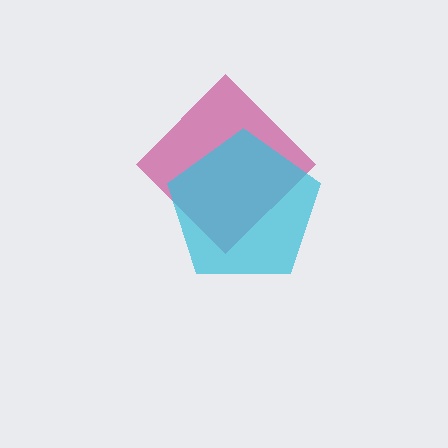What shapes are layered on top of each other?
The layered shapes are: a magenta diamond, a cyan pentagon.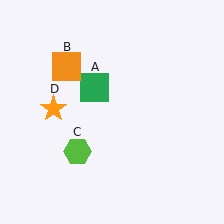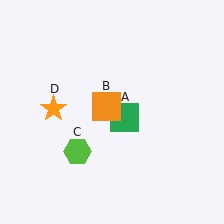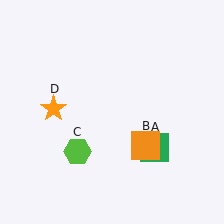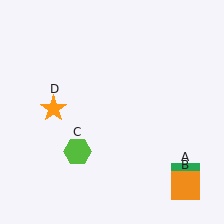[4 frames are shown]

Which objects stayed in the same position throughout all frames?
Lime hexagon (object C) and orange star (object D) remained stationary.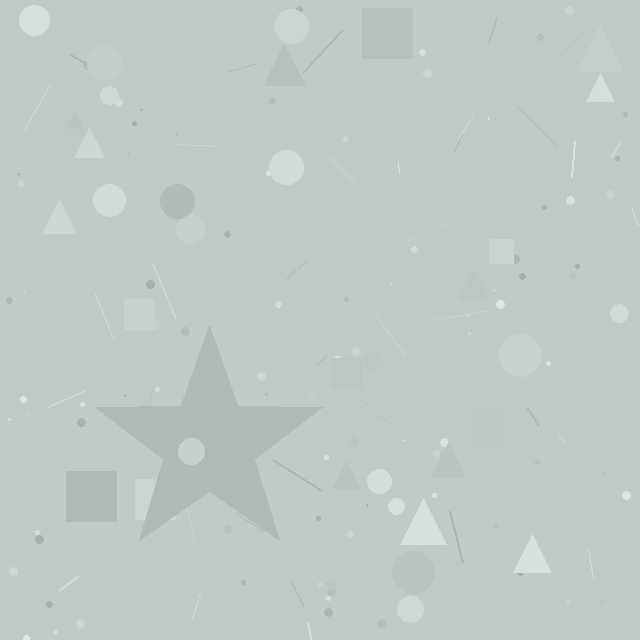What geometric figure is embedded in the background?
A star is embedded in the background.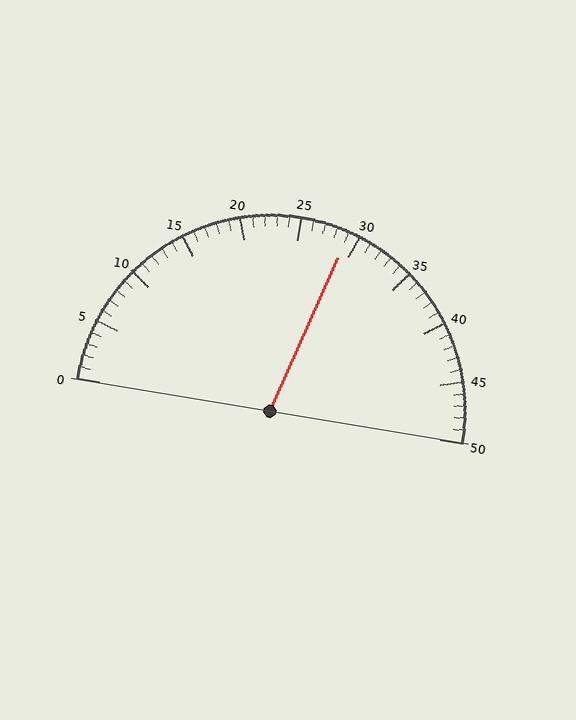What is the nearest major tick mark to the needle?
The nearest major tick mark is 30.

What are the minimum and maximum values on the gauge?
The gauge ranges from 0 to 50.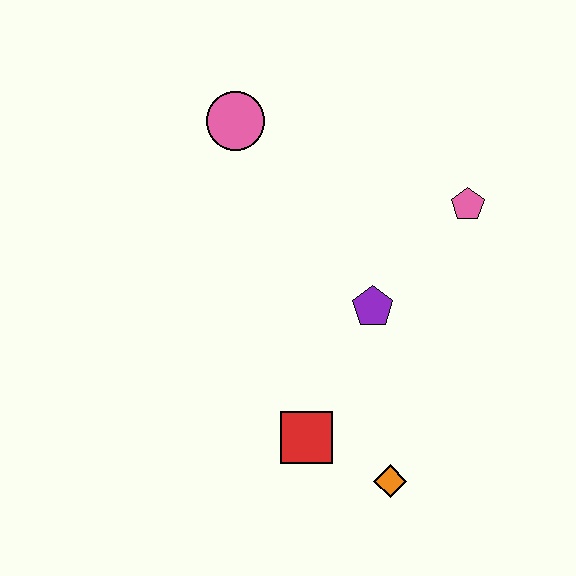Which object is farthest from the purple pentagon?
The pink circle is farthest from the purple pentagon.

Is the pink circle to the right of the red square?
No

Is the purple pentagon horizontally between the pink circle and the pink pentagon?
Yes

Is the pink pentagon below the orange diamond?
No